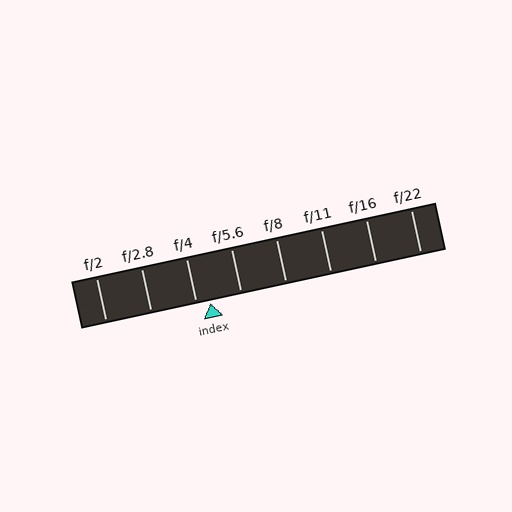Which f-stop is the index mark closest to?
The index mark is closest to f/4.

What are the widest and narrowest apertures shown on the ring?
The widest aperture shown is f/2 and the narrowest is f/22.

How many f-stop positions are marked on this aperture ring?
There are 8 f-stop positions marked.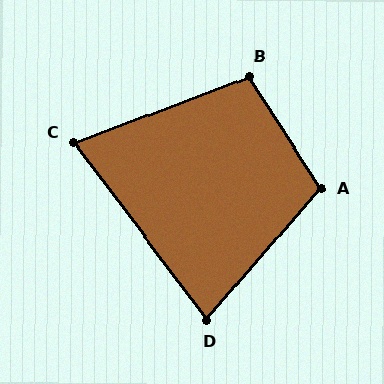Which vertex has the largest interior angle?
A, at approximately 106 degrees.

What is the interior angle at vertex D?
Approximately 78 degrees (acute).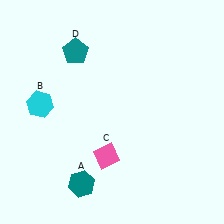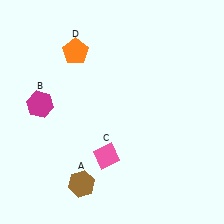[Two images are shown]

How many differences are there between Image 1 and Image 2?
There are 3 differences between the two images.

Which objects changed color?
A changed from teal to brown. B changed from cyan to magenta. D changed from teal to orange.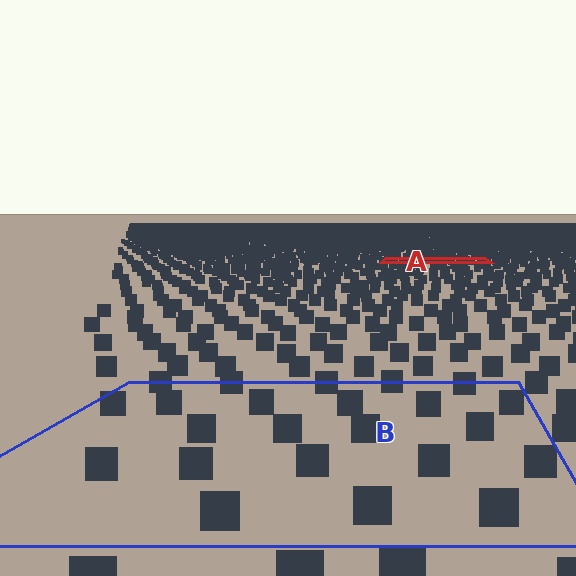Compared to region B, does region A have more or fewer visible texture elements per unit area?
Region A has more texture elements per unit area — they are packed more densely because it is farther away.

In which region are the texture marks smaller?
The texture marks are smaller in region A, because it is farther away.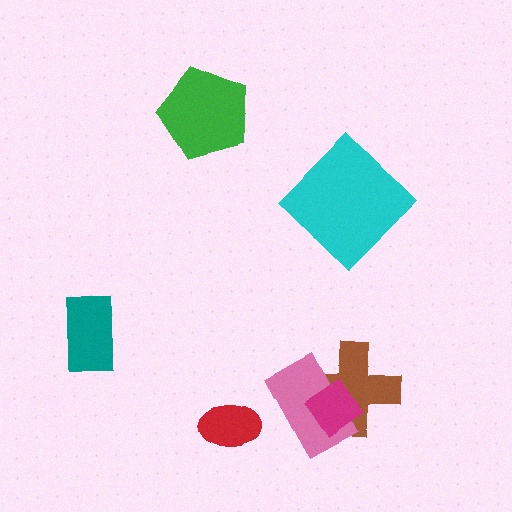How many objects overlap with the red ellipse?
0 objects overlap with the red ellipse.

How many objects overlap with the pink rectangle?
2 objects overlap with the pink rectangle.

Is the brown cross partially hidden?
Yes, it is partially covered by another shape.